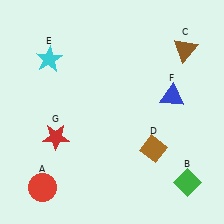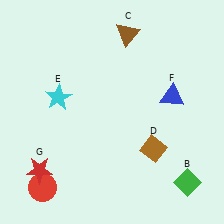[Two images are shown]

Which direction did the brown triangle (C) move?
The brown triangle (C) moved left.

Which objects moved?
The objects that moved are: the brown triangle (C), the cyan star (E), the red star (G).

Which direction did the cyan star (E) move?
The cyan star (E) moved down.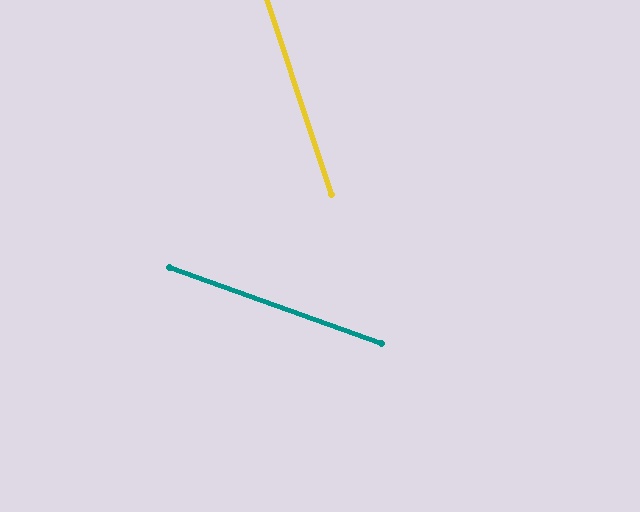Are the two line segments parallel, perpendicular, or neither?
Neither parallel nor perpendicular — they differ by about 52°.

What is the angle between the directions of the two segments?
Approximately 52 degrees.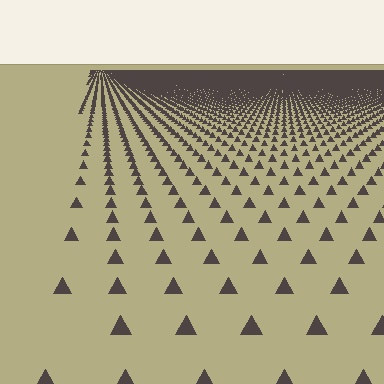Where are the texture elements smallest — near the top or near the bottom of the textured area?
Near the top.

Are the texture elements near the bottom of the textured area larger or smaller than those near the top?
Larger. Near the bottom, elements are closer to the viewer and appear at a bigger on-screen size.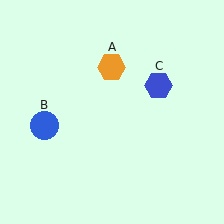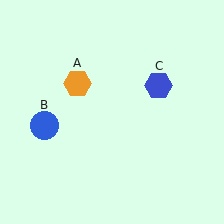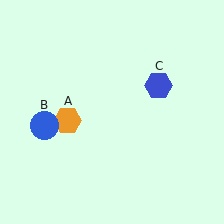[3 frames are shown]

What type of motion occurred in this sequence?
The orange hexagon (object A) rotated counterclockwise around the center of the scene.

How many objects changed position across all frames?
1 object changed position: orange hexagon (object A).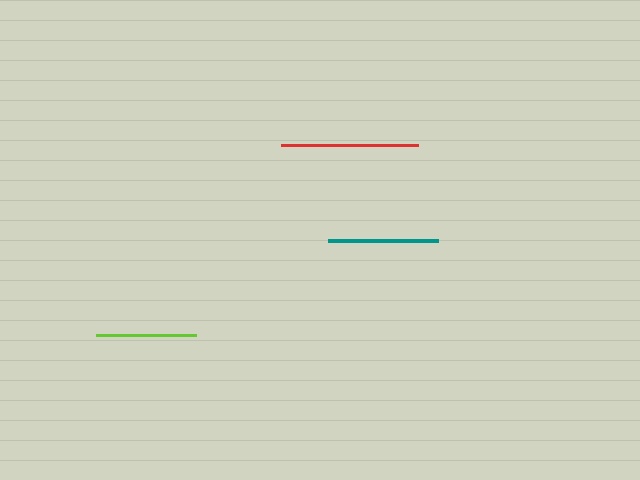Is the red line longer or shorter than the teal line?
The red line is longer than the teal line.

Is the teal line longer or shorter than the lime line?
The teal line is longer than the lime line.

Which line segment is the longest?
The red line is the longest at approximately 137 pixels.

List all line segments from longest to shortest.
From longest to shortest: red, teal, lime.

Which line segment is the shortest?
The lime line is the shortest at approximately 99 pixels.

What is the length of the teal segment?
The teal segment is approximately 110 pixels long.